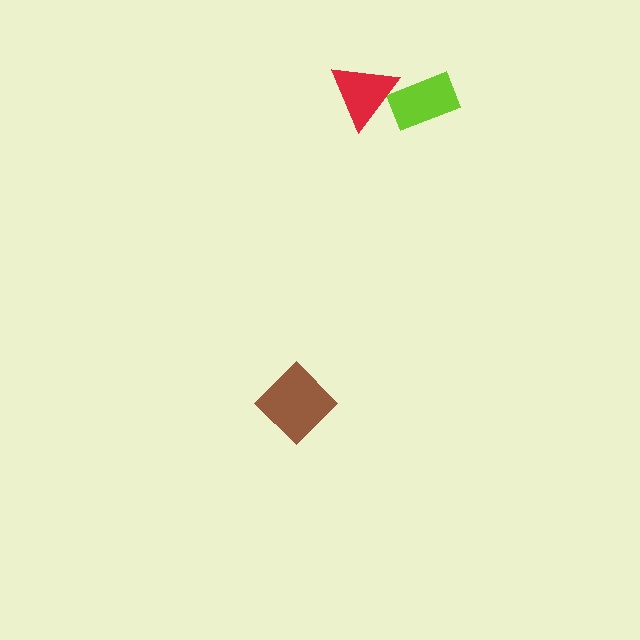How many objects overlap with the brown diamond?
0 objects overlap with the brown diamond.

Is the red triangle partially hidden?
No, no other shape covers it.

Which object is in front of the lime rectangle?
The red triangle is in front of the lime rectangle.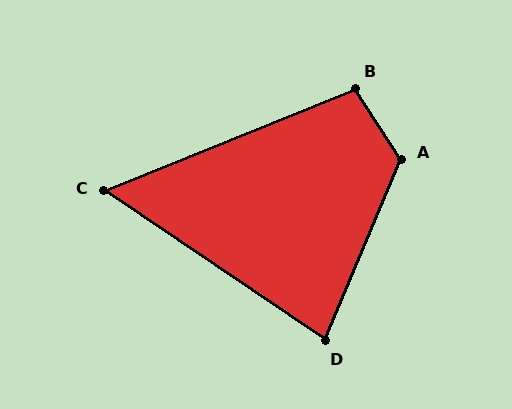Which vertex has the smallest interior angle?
C, at approximately 56 degrees.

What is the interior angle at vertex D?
Approximately 79 degrees (acute).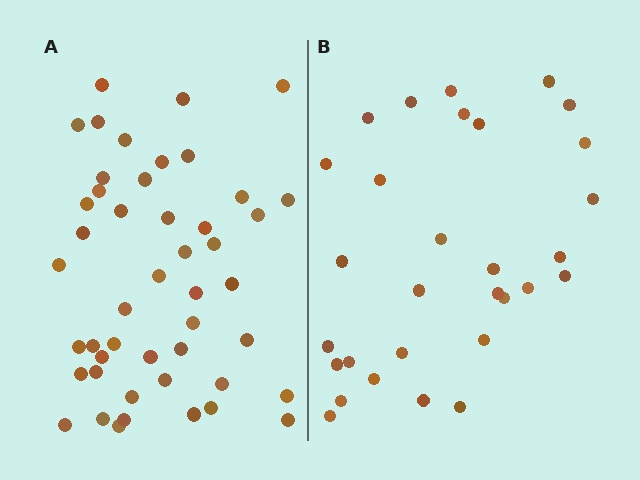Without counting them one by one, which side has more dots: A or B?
Region A (the left region) has more dots.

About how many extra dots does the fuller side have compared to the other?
Region A has approximately 15 more dots than region B.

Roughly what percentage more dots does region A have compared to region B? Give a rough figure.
About 55% more.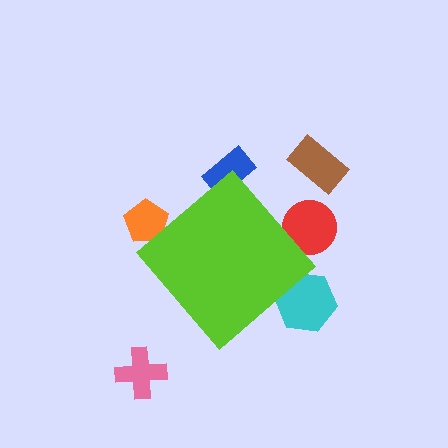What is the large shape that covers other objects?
A lime diamond.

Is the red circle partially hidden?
Yes, the red circle is partially hidden behind the lime diamond.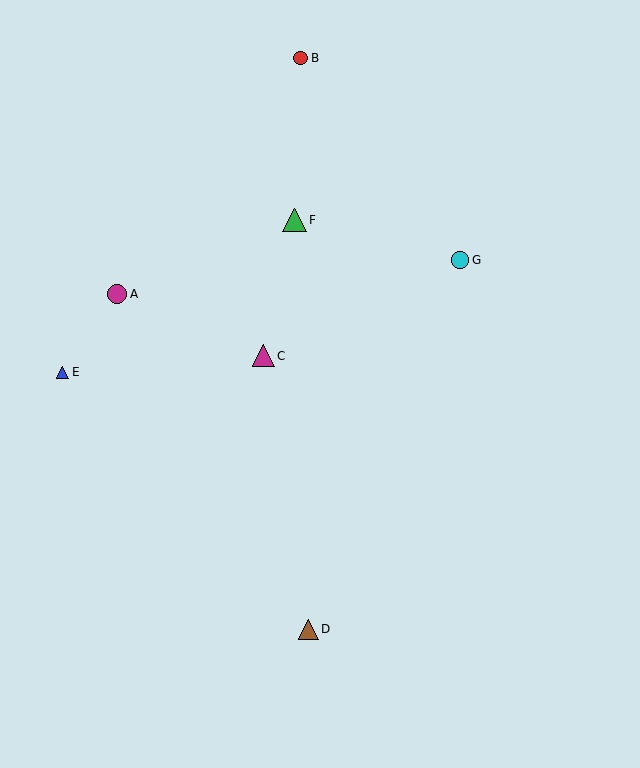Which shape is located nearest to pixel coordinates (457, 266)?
The cyan circle (labeled G) at (460, 260) is nearest to that location.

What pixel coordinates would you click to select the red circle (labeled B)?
Click at (301, 58) to select the red circle B.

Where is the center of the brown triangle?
The center of the brown triangle is at (309, 629).